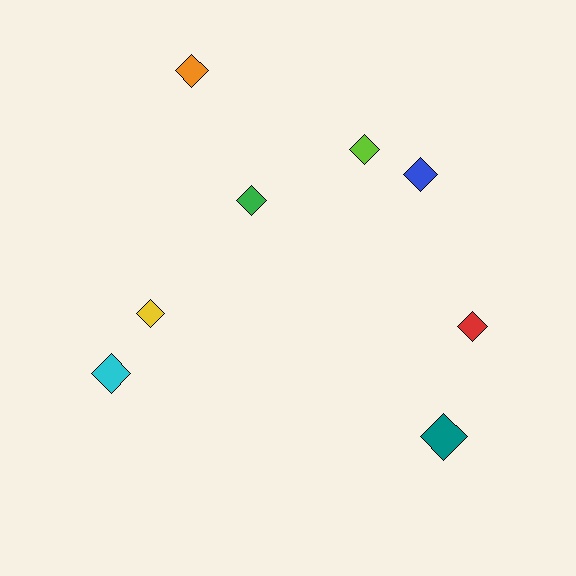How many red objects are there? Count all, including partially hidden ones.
There is 1 red object.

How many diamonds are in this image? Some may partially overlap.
There are 8 diamonds.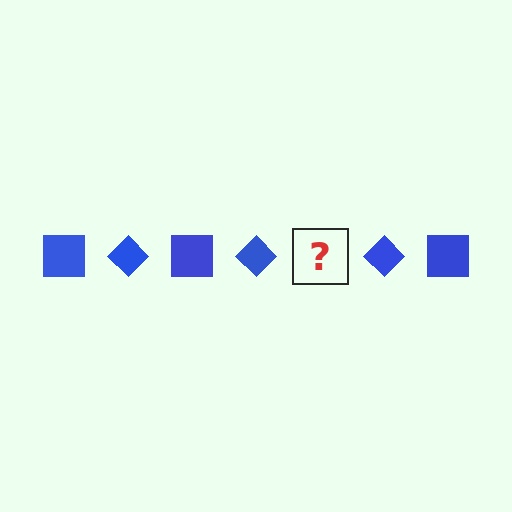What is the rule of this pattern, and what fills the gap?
The rule is that the pattern cycles through square, diamond shapes in blue. The gap should be filled with a blue square.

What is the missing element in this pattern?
The missing element is a blue square.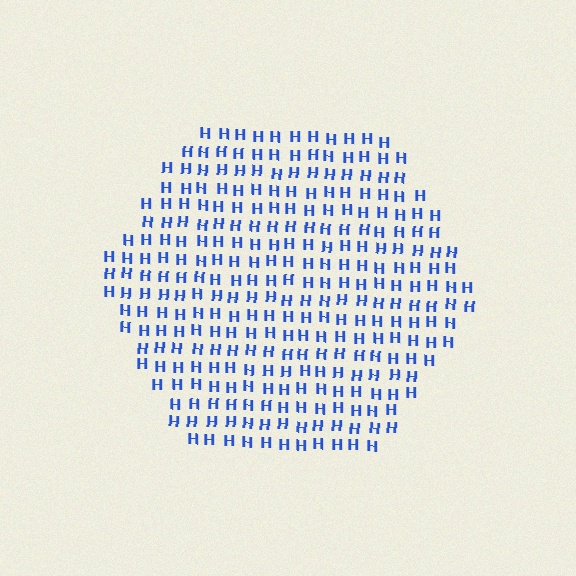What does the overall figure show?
The overall figure shows a hexagon.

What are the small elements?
The small elements are letter H's.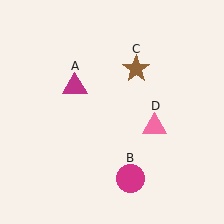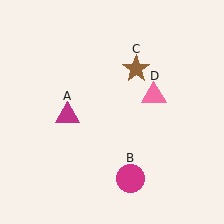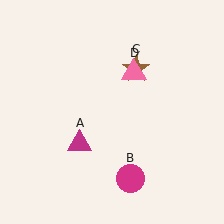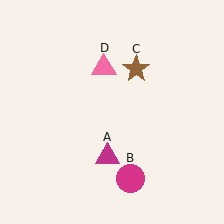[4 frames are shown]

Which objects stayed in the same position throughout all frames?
Magenta circle (object B) and brown star (object C) remained stationary.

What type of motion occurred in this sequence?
The magenta triangle (object A), pink triangle (object D) rotated counterclockwise around the center of the scene.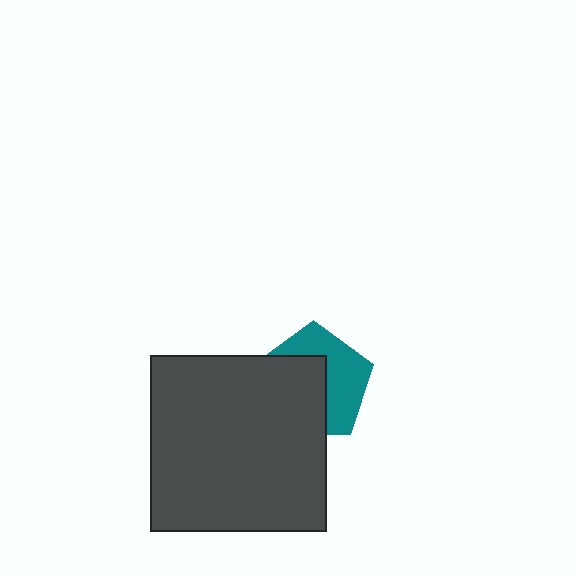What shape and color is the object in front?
The object in front is a dark gray square.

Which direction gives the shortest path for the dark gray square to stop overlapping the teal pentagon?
Moving toward the lower-left gives the shortest separation.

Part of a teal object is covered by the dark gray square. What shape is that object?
It is a pentagon.